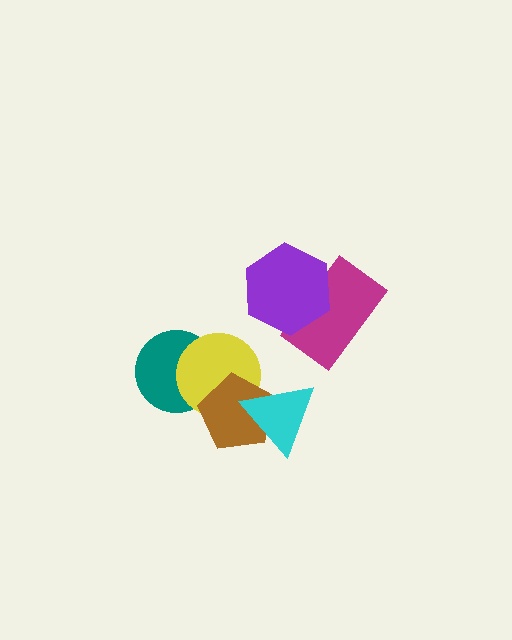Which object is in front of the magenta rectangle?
The purple hexagon is in front of the magenta rectangle.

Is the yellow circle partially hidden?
Yes, it is partially covered by another shape.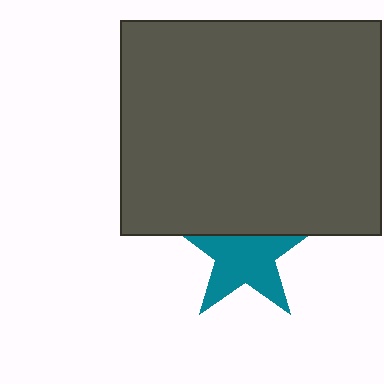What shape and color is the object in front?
The object in front is a dark gray rectangle.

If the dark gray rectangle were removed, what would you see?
You would see the complete teal star.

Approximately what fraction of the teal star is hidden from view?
Roughly 31% of the teal star is hidden behind the dark gray rectangle.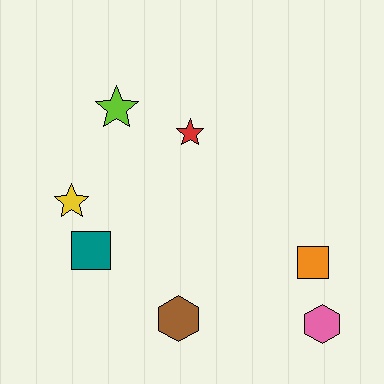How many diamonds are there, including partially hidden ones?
There are no diamonds.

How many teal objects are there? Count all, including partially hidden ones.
There is 1 teal object.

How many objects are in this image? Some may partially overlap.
There are 7 objects.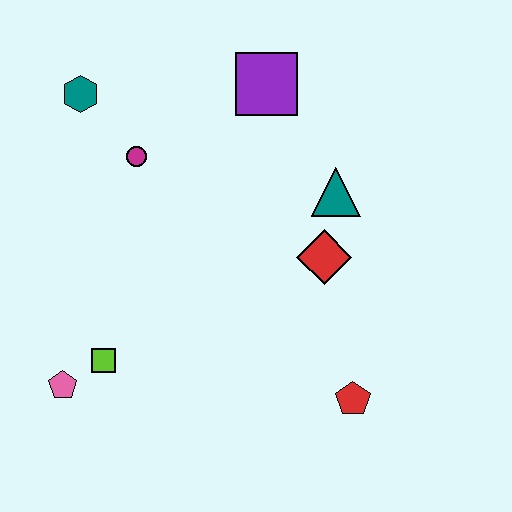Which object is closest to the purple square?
The teal triangle is closest to the purple square.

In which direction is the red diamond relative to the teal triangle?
The red diamond is below the teal triangle.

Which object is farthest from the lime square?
The purple square is farthest from the lime square.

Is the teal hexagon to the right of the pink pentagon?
Yes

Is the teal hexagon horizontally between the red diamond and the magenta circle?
No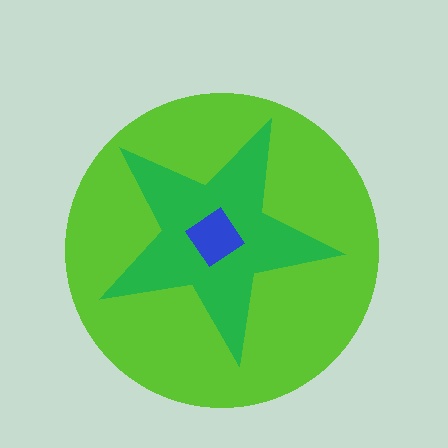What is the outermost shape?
The lime circle.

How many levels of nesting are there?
3.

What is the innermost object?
The blue diamond.